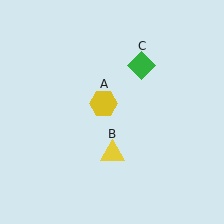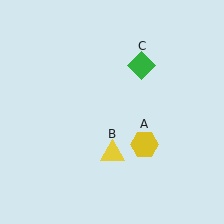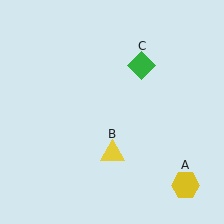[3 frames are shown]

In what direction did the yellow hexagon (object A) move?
The yellow hexagon (object A) moved down and to the right.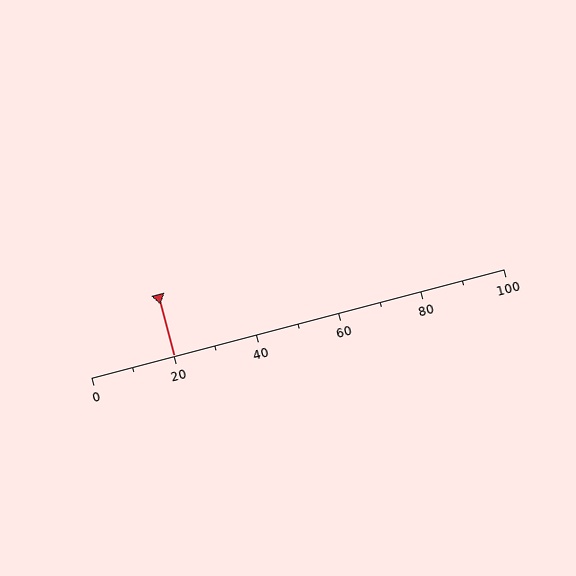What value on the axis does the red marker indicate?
The marker indicates approximately 20.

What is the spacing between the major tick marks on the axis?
The major ticks are spaced 20 apart.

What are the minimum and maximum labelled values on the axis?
The axis runs from 0 to 100.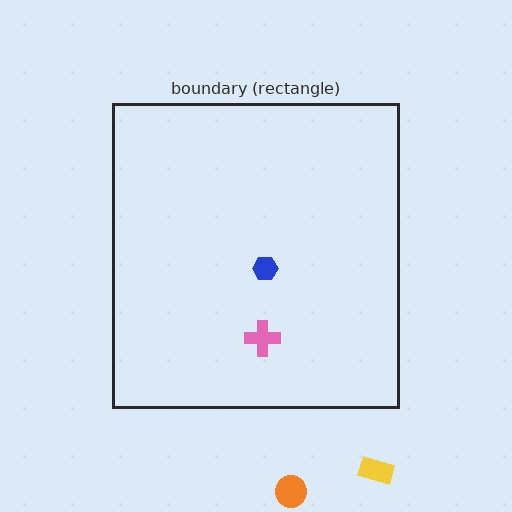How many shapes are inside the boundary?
2 inside, 2 outside.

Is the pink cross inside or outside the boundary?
Inside.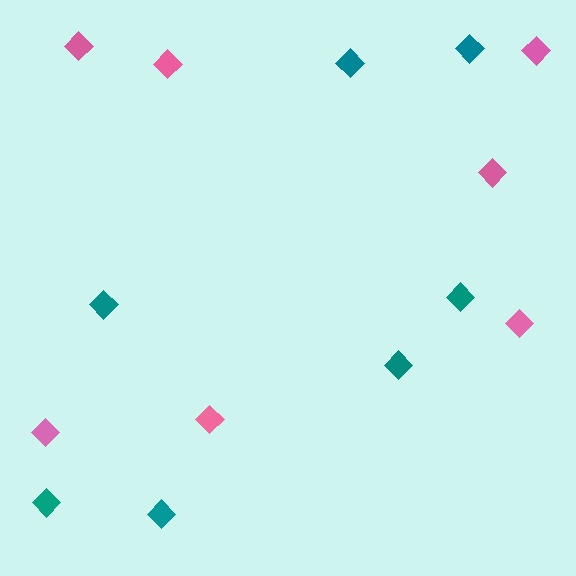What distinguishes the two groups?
There are 2 groups: one group of teal diamonds (7) and one group of pink diamonds (7).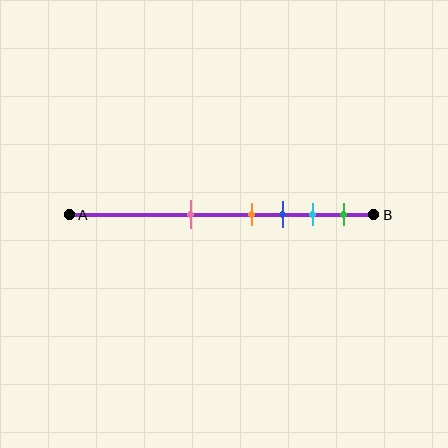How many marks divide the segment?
There are 5 marks dividing the segment.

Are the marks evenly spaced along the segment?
No, the marks are not evenly spaced.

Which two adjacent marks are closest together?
The orange and blue marks are the closest adjacent pair.